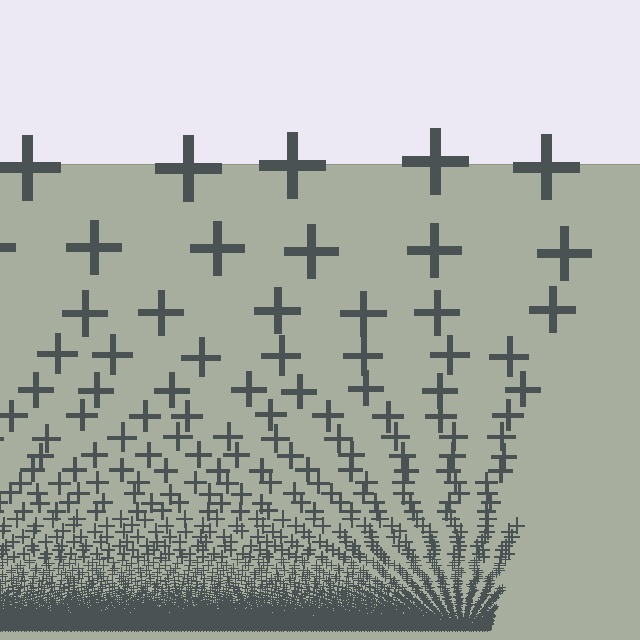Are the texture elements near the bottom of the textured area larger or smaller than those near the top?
Smaller. The gradient is inverted — elements near the bottom are smaller and denser.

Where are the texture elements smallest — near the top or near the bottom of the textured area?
Near the bottom.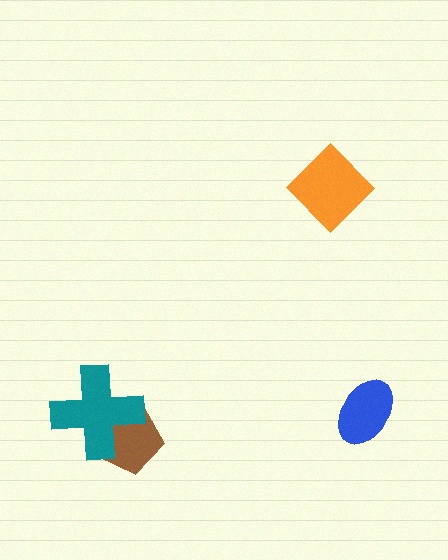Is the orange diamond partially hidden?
No, no other shape covers it.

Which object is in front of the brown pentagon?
The teal cross is in front of the brown pentagon.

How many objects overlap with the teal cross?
1 object overlaps with the teal cross.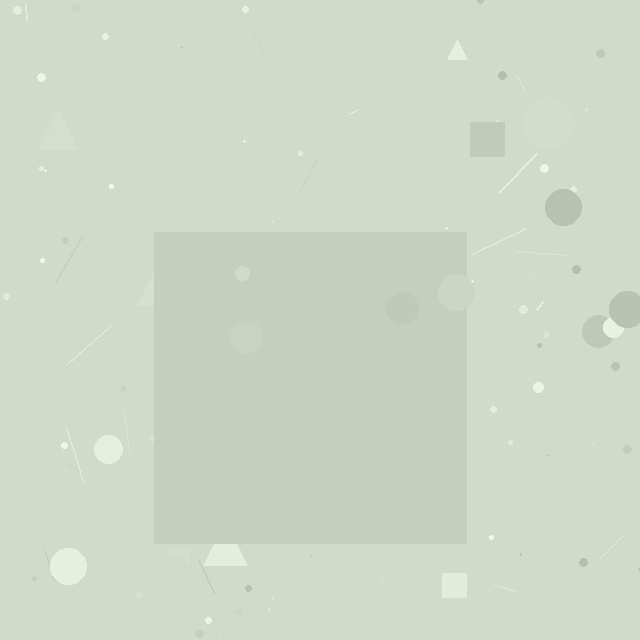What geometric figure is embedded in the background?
A square is embedded in the background.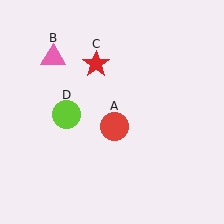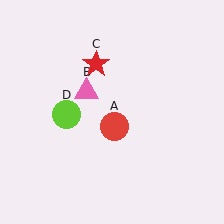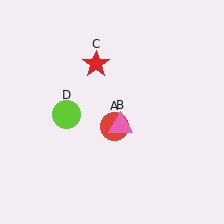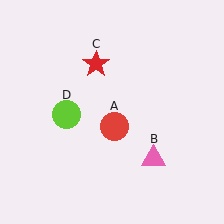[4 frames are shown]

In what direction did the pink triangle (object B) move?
The pink triangle (object B) moved down and to the right.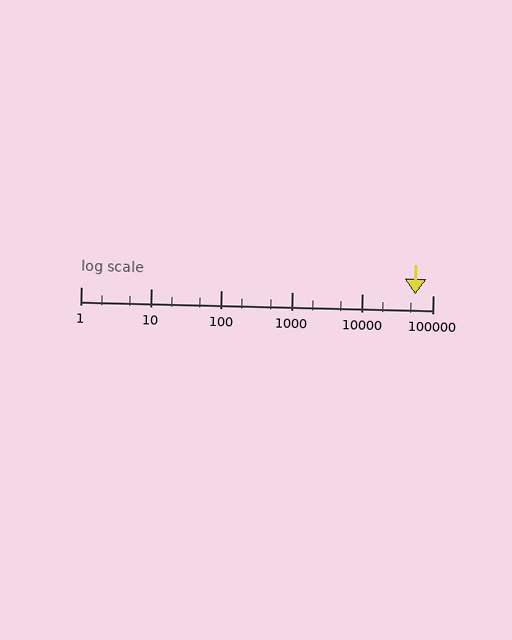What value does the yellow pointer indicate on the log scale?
The pointer indicates approximately 57000.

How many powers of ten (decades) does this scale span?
The scale spans 5 decades, from 1 to 100000.